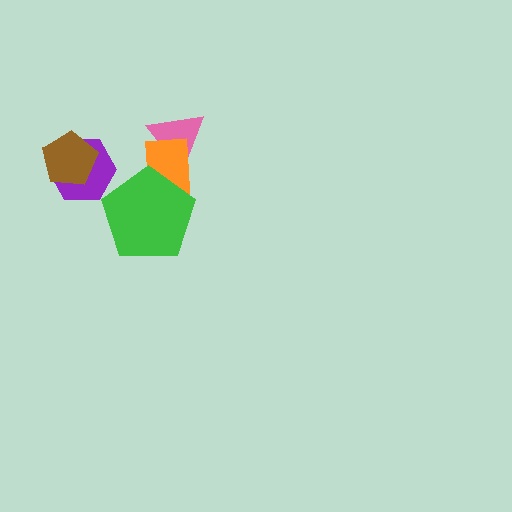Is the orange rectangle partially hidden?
Yes, it is partially covered by another shape.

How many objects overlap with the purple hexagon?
1 object overlaps with the purple hexagon.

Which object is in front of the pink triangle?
The orange rectangle is in front of the pink triangle.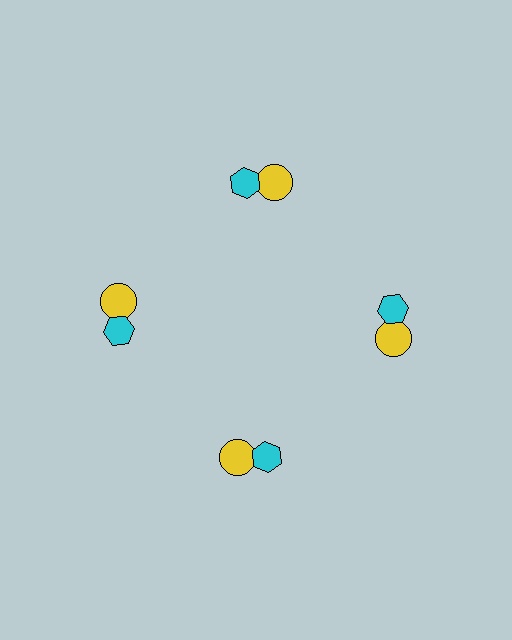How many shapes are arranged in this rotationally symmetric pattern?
There are 8 shapes, arranged in 4 groups of 2.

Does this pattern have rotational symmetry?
Yes, this pattern has 4-fold rotational symmetry. It looks the same after rotating 90 degrees around the center.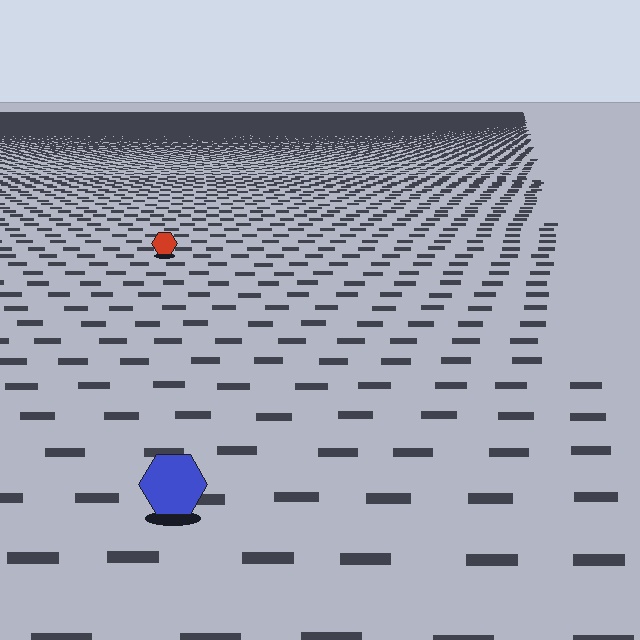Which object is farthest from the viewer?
The red hexagon is farthest from the viewer. It appears smaller and the ground texture around it is denser.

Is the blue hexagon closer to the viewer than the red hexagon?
Yes. The blue hexagon is closer — you can tell from the texture gradient: the ground texture is coarser near it.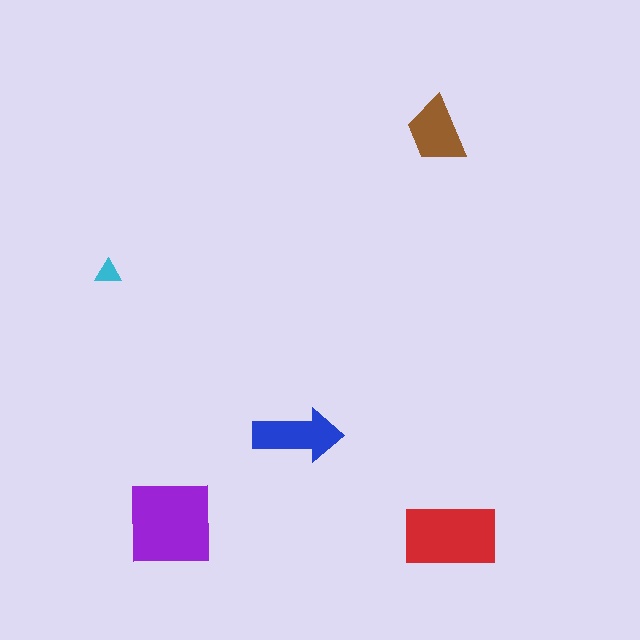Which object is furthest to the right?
The red rectangle is rightmost.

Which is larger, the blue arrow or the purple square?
The purple square.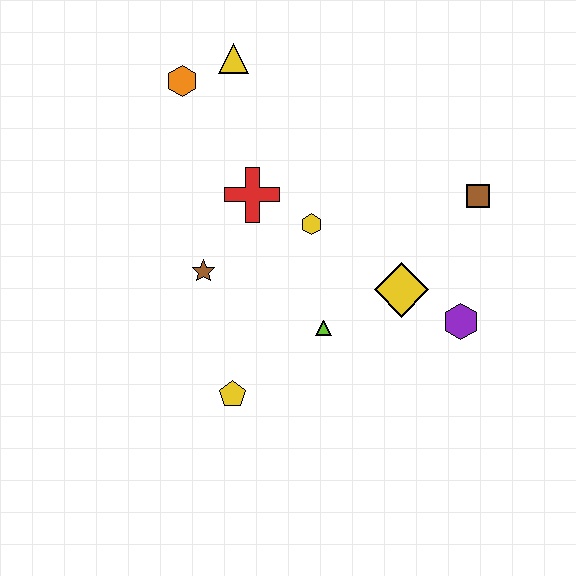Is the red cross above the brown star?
Yes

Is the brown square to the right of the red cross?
Yes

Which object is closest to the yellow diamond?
The purple hexagon is closest to the yellow diamond.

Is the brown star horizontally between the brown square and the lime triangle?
No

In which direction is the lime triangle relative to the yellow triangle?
The lime triangle is below the yellow triangle.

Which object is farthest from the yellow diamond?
The orange hexagon is farthest from the yellow diamond.